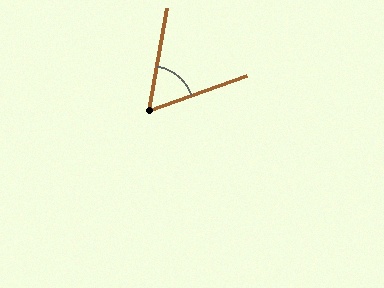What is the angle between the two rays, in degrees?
Approximately 61 degrees.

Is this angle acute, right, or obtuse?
It is acute.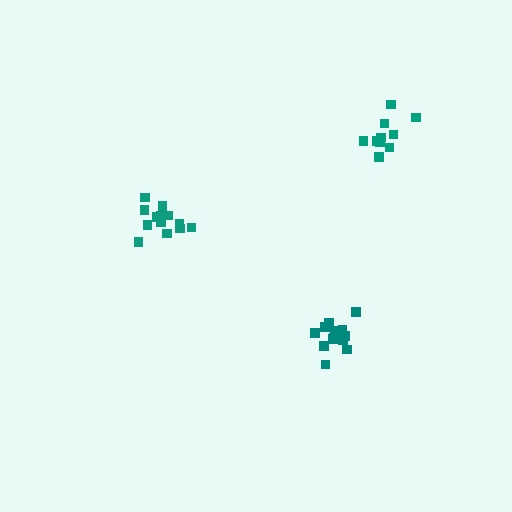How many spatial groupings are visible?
There are 3 spatial groupings.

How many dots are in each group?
Group 1: 13 dots, Group 2: 14 dots, Group 3: 10 dots (37 total).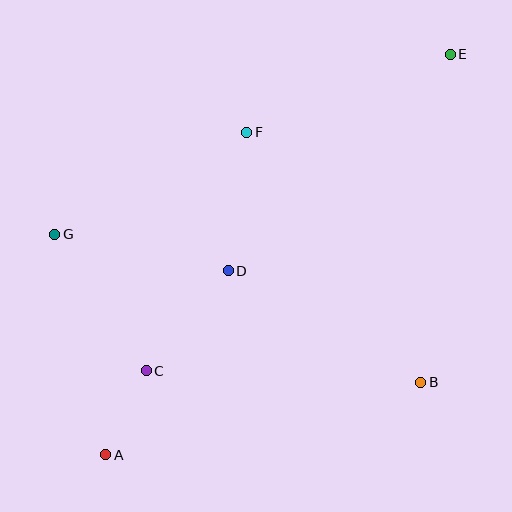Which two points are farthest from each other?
Points A and E are farthest from each other.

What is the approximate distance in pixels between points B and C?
The distance between B and C is approximately 275 pixels.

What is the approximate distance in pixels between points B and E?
The distance between B and E is approximately 329 pixels.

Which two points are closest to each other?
Points A and C are closest to each other.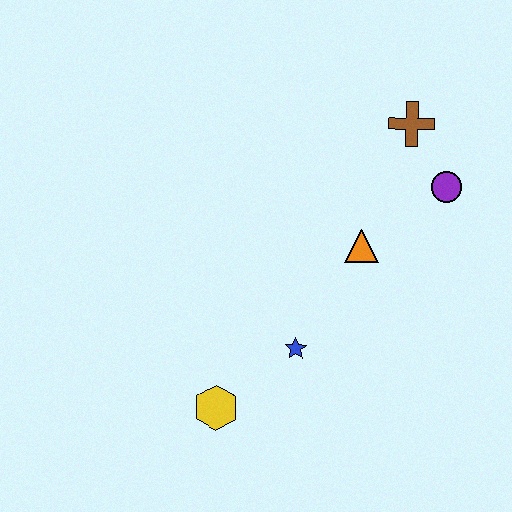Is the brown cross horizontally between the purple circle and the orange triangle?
Yes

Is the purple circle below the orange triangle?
No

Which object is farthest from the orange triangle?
The yellow hexagon is farthest from the orange triangle.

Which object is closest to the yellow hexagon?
The blue star is closest to the yellow hexagon.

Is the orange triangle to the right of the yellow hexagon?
Yes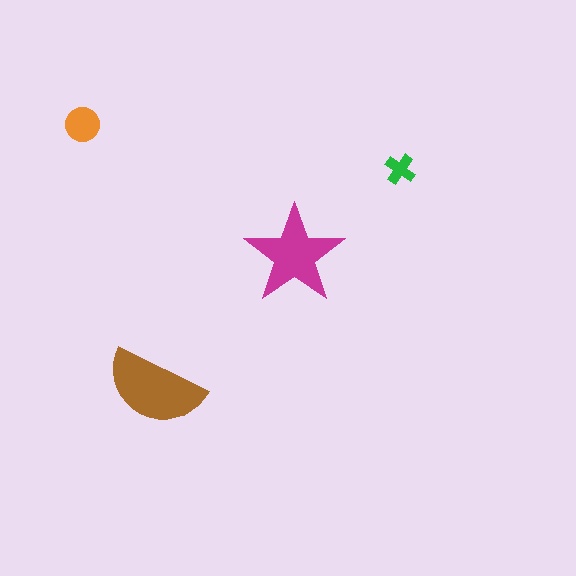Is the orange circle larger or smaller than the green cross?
Larger.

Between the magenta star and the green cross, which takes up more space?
The magenta star.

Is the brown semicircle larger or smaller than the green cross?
Larger.